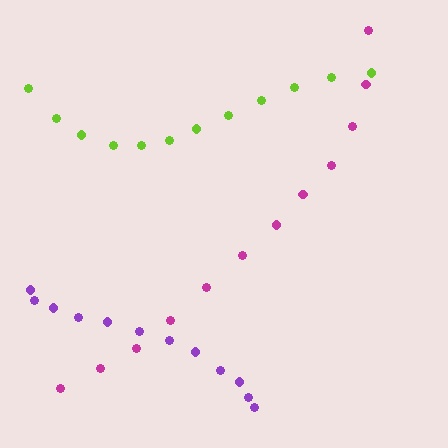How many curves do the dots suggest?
There are 3 distinct paths.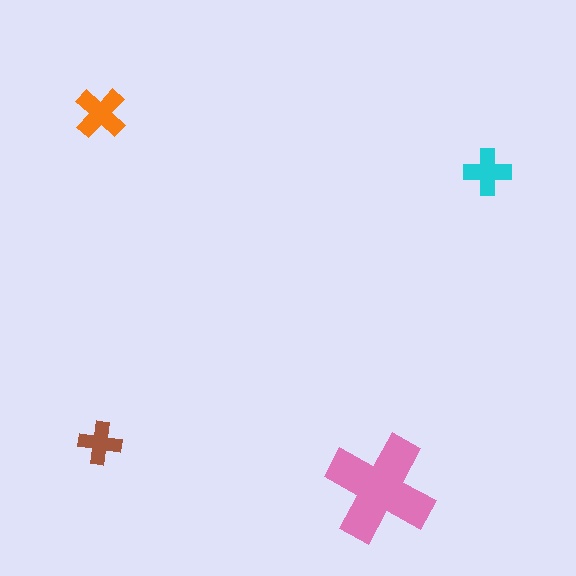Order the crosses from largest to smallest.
the pink one, the orange one, the cyan one, the brown one.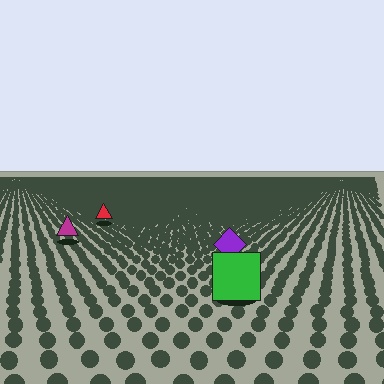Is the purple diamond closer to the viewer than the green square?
No. The green square is closer — you can tell from the texture gradient: the ground texture is coarser near it.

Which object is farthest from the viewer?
The red triangle is farthest from the viewer. It appears smaller and the ground texture around it is denser.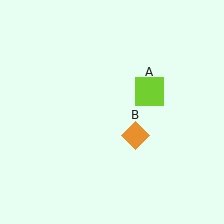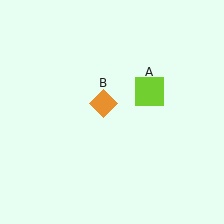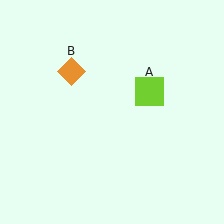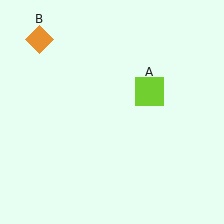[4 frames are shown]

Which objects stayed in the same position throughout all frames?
Lime square (object A) remained stationary.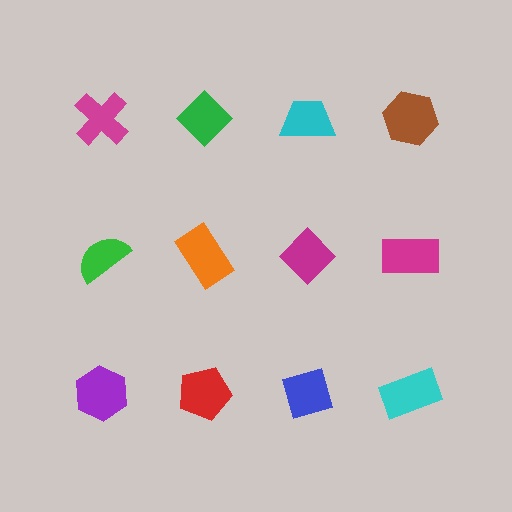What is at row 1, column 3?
A cyan trapezoid.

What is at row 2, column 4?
A magenta rectangle.